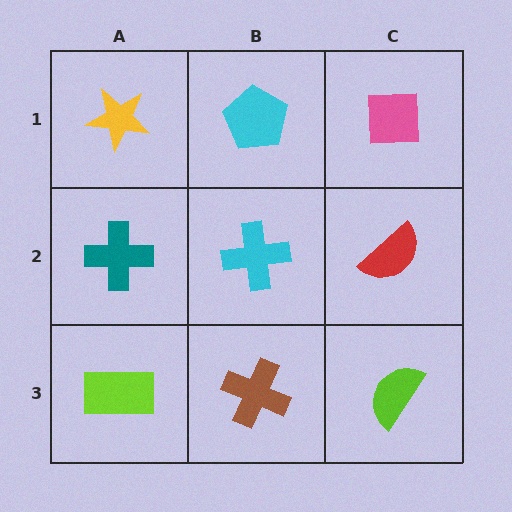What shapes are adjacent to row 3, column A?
A teal cross (row 2, column A), a brown cross (row 3, column B).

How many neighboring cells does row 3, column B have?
3.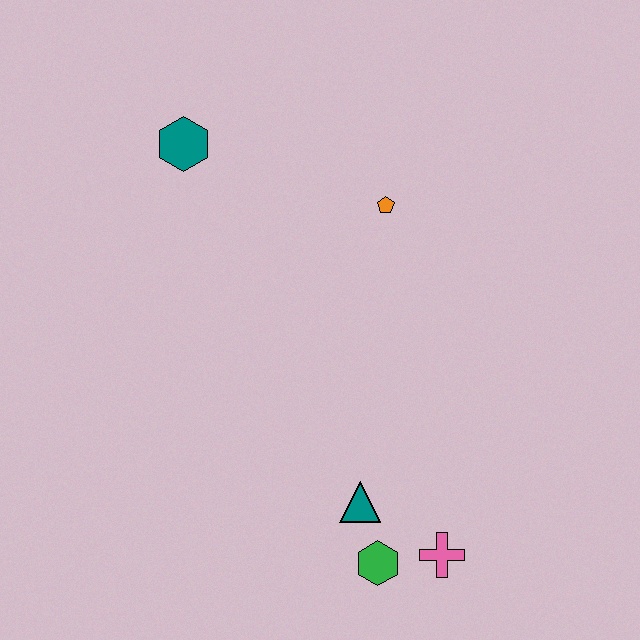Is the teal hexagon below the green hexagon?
No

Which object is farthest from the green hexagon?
The teal hexagon is farthest from the green hexagon.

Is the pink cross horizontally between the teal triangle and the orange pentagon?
No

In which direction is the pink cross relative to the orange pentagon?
The pink cross is below the orange pentagon.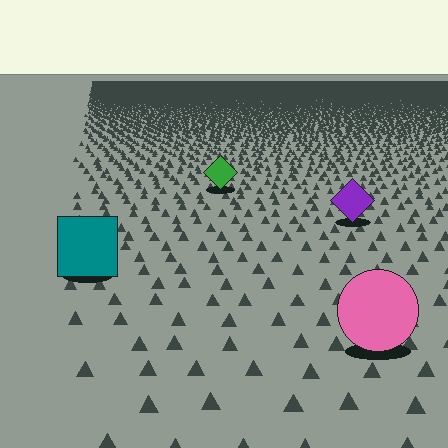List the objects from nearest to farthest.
From nearest to farthest: the pink circle, the teal square, the purple diamond, the green diamond.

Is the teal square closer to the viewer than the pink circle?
No. The pink circle is closer — you can tell from the texture gradient: the ground texture is coarser near it.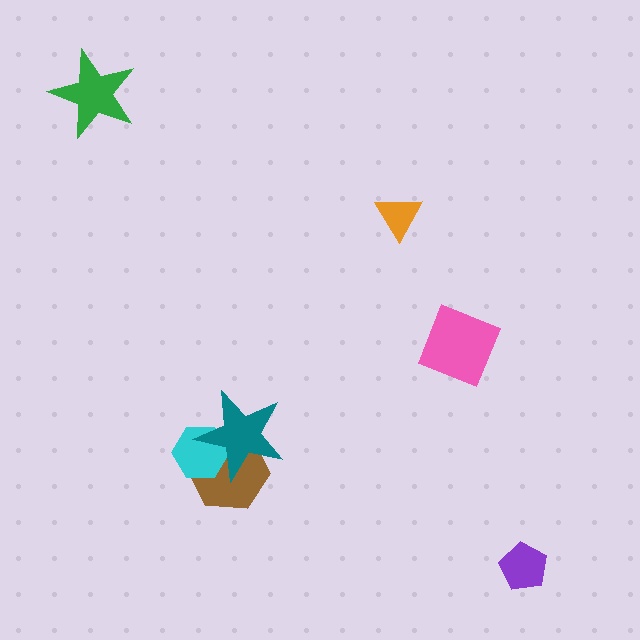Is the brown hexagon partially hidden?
Yes, it is partially covered by another shape.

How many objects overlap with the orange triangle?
0 objects overlap with the orange triangle.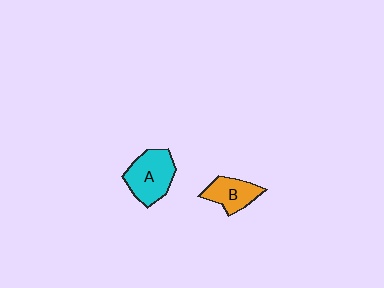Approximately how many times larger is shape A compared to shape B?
Approximately 1.4 times.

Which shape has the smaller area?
Shape B (orange).